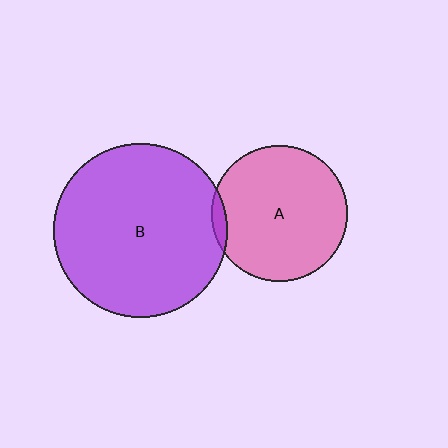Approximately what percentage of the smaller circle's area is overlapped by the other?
Approximately 5%.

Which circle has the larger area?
Circle B (purple).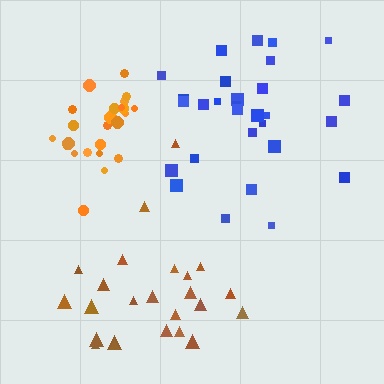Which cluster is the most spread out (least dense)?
Brown.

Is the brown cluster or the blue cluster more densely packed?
Blue.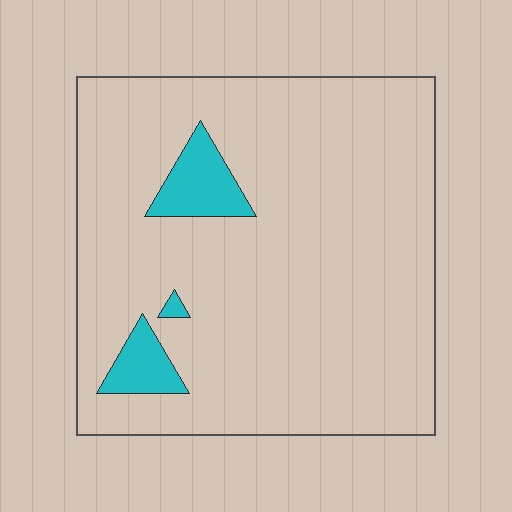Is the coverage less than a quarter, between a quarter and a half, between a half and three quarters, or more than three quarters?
Less than a quarter.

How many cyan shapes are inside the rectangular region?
3.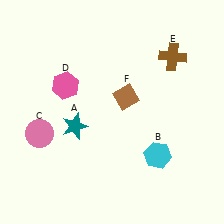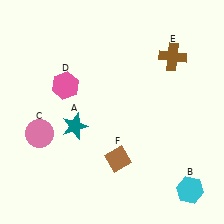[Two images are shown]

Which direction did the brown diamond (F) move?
The brown diamond (F) moved down.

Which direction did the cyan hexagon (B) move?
The cyan hexagon (B) moved down.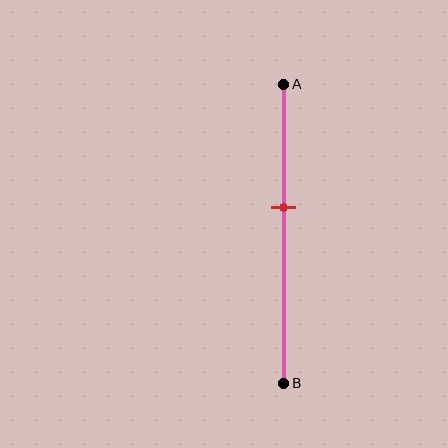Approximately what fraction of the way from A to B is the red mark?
The red mark is approximately 40% of the way from A to B.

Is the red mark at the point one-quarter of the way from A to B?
No, the mark is at about 40% from A, not at the 25% one-quarter point.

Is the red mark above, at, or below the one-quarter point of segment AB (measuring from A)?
The red mark is below the one-quarter point of segment AB.